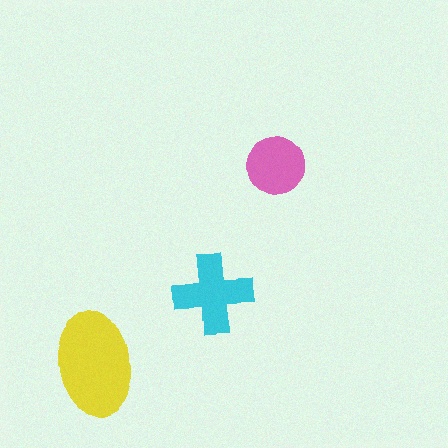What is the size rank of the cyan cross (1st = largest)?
2nd.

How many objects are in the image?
There are 3 objects in the image.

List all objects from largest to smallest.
The yellow ellipse, the cyan cross, the pink circle.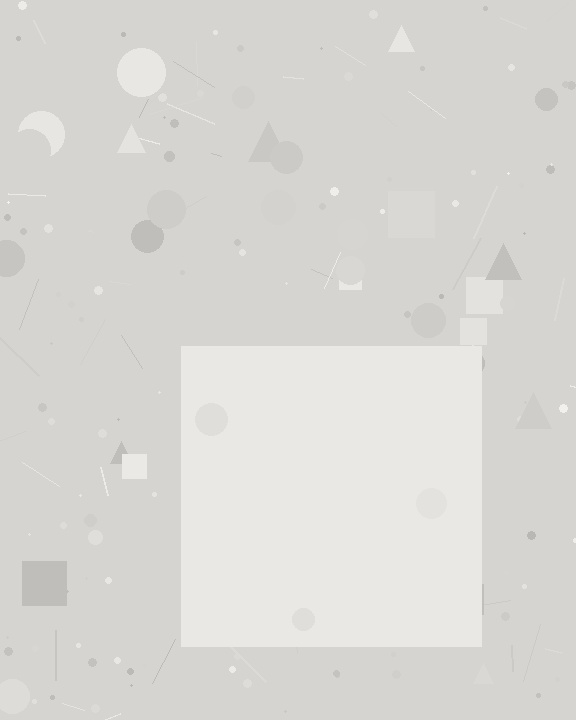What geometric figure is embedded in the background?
A square is embedded in the background.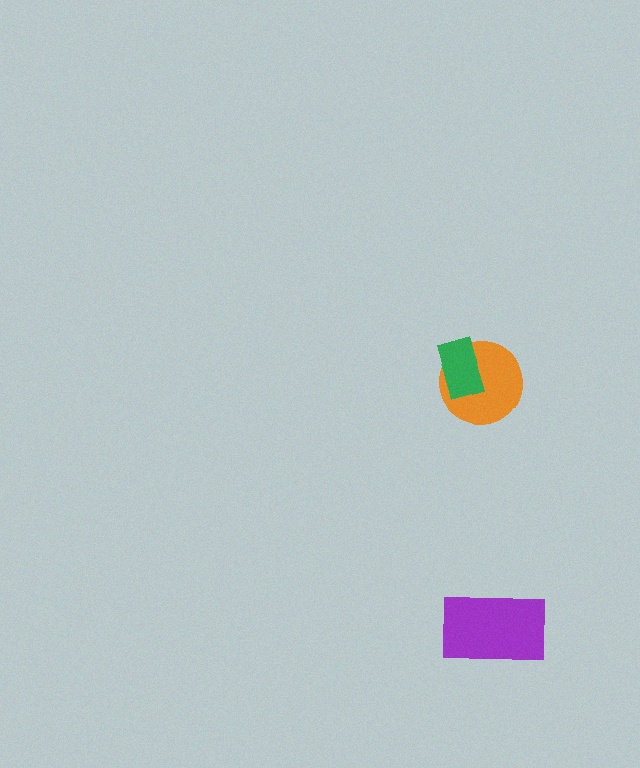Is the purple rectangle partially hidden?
No, no other shape covers it.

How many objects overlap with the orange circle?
1 object overlaps with the orange circle.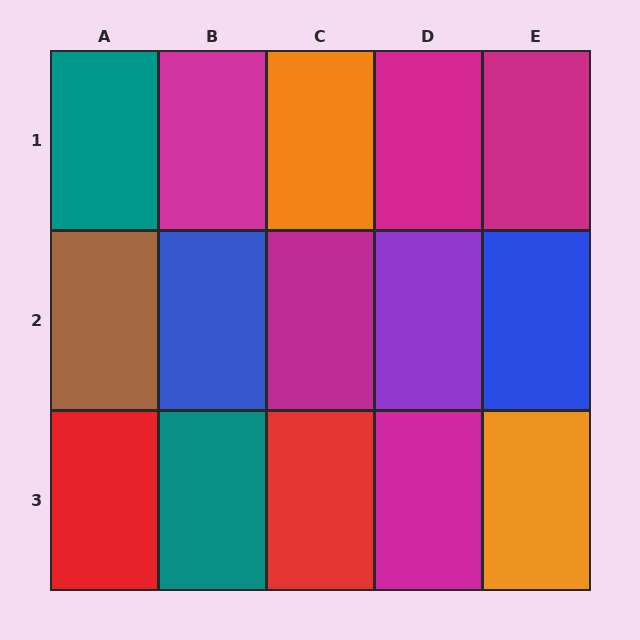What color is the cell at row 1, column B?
Magenta.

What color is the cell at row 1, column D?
Magenta.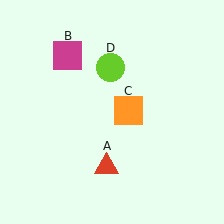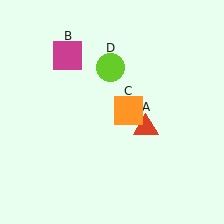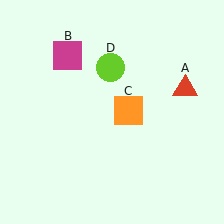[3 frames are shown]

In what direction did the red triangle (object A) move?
The red triangle (object A) moved up and to the right.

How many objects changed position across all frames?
1 object changed position: red triangle (object A).